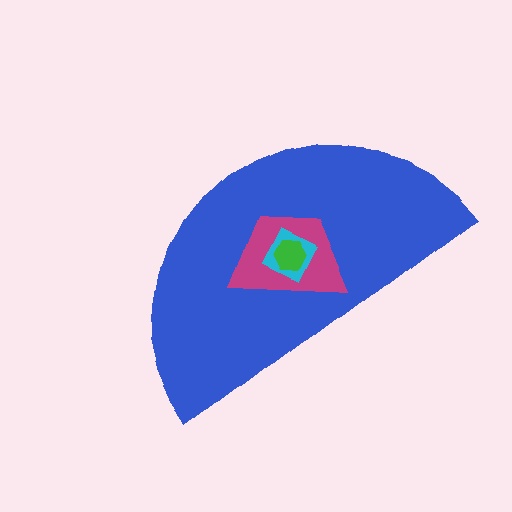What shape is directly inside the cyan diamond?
The green hexagon.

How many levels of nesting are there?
4.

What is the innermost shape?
The green hexagon.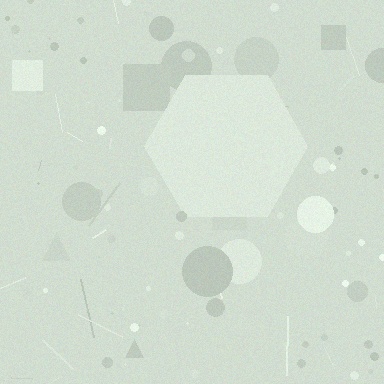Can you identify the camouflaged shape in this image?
The camouflaged shape is a hexagon.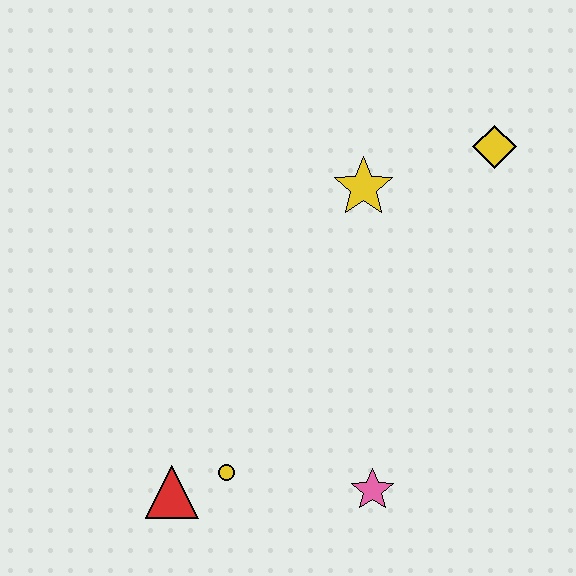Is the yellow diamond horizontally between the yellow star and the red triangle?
No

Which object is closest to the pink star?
The yellow circle is closest to the pink star.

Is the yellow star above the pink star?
Yes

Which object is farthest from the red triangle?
The yellow diamond is farthest from the red triangle.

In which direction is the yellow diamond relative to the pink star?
The yellow diamond is above the pink star.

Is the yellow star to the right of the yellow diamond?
No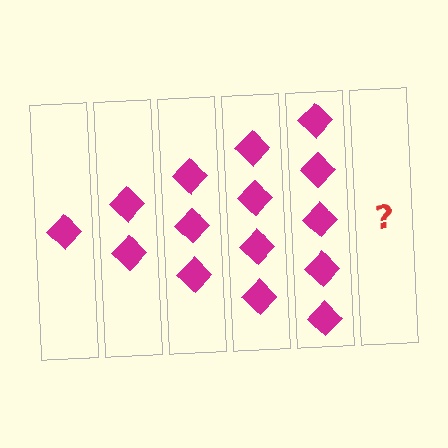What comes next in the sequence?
The next element should be 6 diamonds.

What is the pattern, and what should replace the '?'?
The pattern is that each step adds one more diamond. The '?' should be 6 diamonds.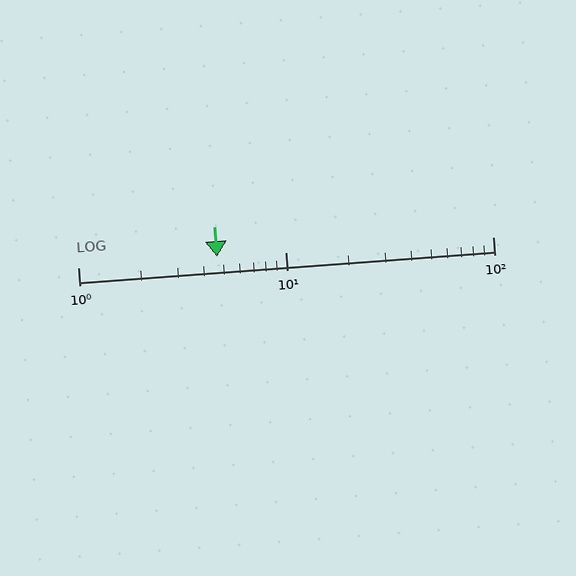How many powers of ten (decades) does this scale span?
The scale spans 2 decades, from 1 to 100.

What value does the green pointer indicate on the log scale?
The pointer indicates approximately 4.7.